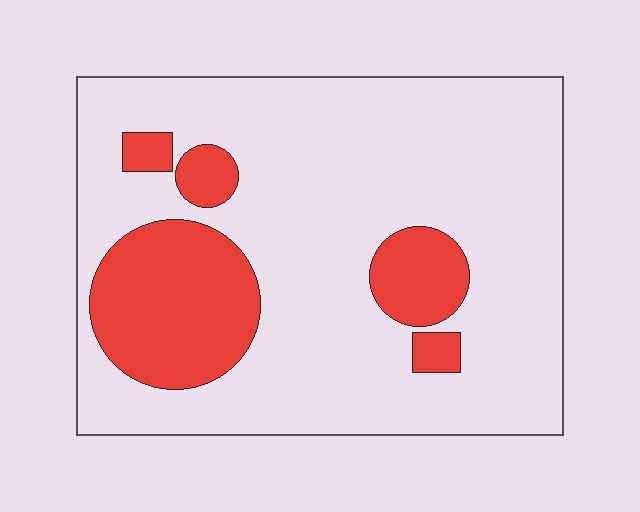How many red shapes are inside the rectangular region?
5.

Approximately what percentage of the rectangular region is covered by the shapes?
Approximately 20%.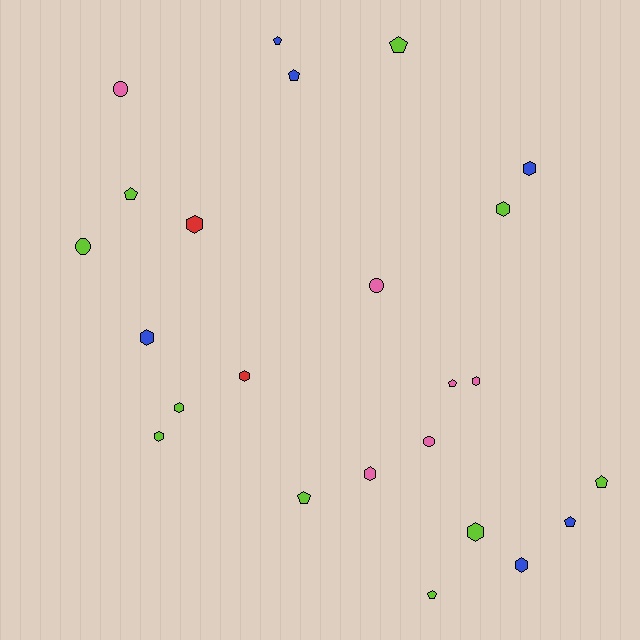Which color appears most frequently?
Lime, with 10 objects.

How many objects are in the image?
There are 24 objects.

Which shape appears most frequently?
Hexagon, with 11 objects.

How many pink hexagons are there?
There are 2 pink hexagons.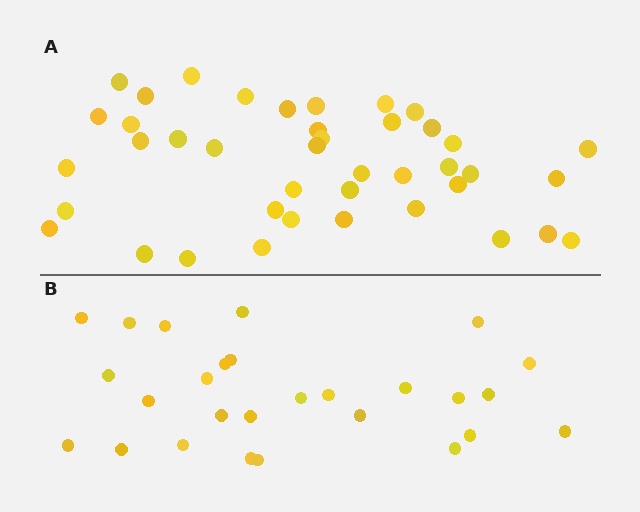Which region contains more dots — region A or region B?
Region A (the top region) has more dots.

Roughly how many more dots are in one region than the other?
Region A has approximately 15 more dots than region B.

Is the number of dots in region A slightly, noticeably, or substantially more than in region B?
Region A has substantially more. The ratio is roughly 1.5 to 1.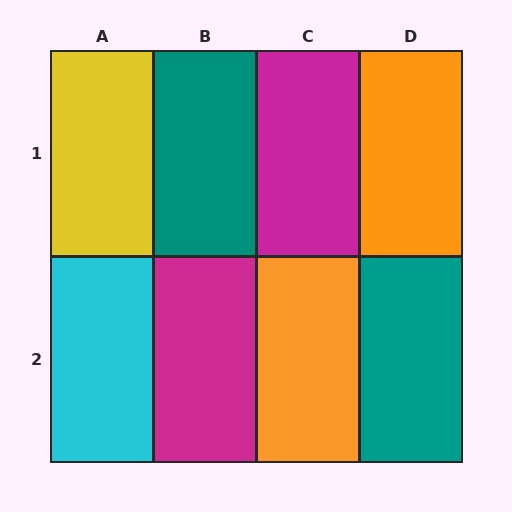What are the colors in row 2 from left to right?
Cyan, magenta, orange, teal.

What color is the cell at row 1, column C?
Magenta.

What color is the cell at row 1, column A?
Yellow.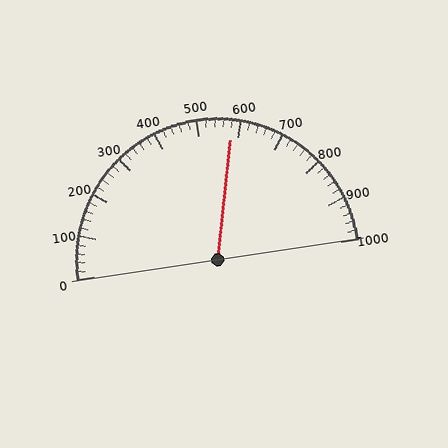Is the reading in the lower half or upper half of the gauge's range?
The reading is in the upper half of the range (0 to 1000).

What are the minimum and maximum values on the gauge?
The gauge ranges from 0 to 1000.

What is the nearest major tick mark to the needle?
The nearest major tick mark is 600.